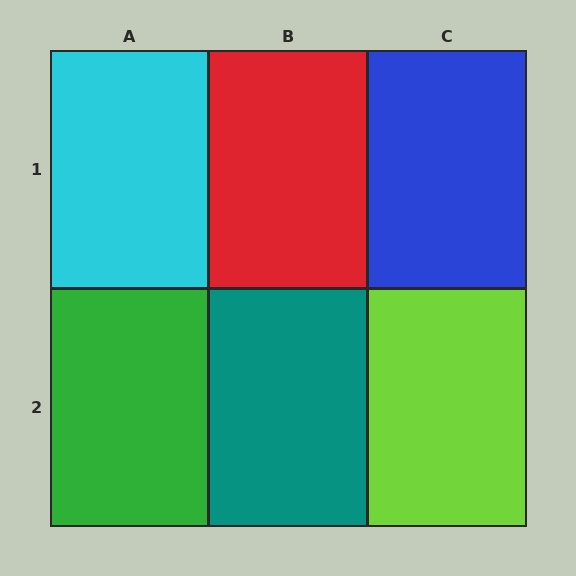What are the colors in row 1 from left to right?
Cyan, red, blue.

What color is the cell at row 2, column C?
Lime.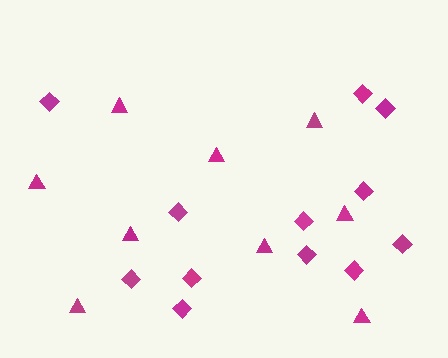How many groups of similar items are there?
There are 2 groups: one group of diamonds (12) and one group of triangles (9).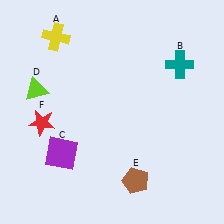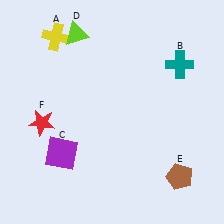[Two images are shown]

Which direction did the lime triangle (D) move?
The lime triangle (D) moved up.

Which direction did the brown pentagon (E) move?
The brown pentagon (E) moved right.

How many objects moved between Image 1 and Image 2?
2 objects moved between the two images.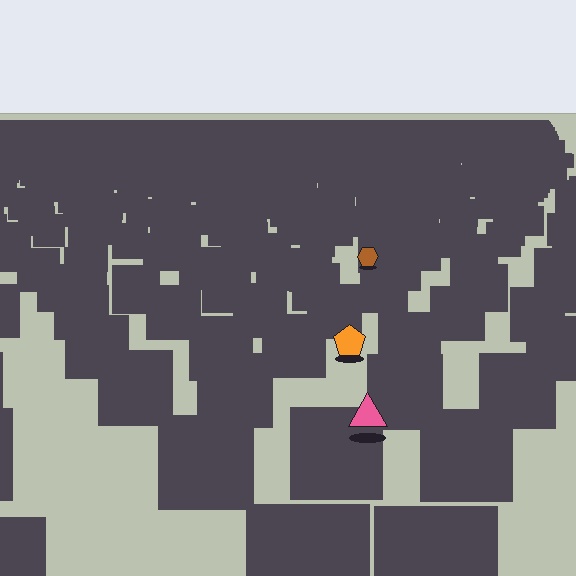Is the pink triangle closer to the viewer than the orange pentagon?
Yes. The pink triangle is closer — you can tell from the texture gradient: the ground texture is coarser near it.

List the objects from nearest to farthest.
From nearest to farthest: the pink triangle, the orange pentagon, the brown hexagon.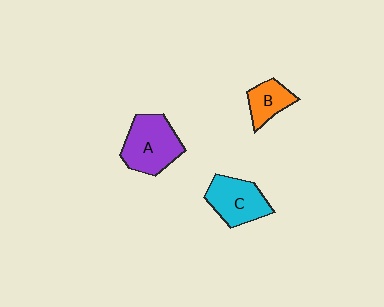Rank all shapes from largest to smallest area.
From largest to smallest: A (purple), C (cyan), B (orange).